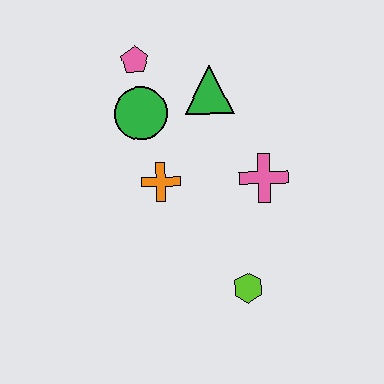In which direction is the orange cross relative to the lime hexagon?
The orange cross is above the lime hexagon.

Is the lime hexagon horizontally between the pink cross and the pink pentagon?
Yes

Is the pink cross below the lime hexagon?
No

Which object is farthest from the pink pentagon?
The lime hexagon is farthest from the pink pentagon.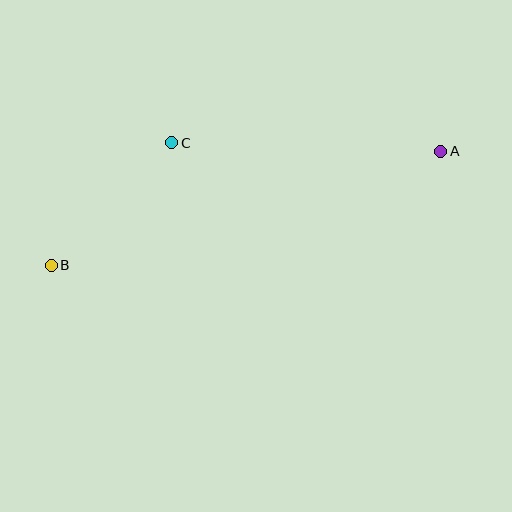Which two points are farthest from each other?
Points A and B are farthest from each other.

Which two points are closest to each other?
Points B and C are closest to each other.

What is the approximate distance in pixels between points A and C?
The distance between A and C is approximately 269 pixels.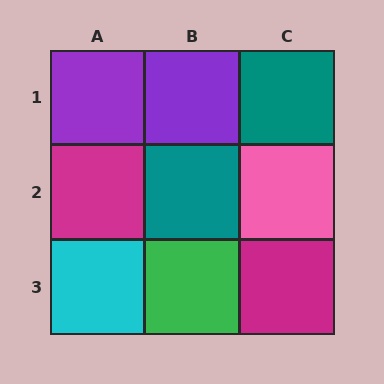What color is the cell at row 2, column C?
Pink.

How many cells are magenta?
2 cells are magenta.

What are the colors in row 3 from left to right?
Cyan, green, magenta.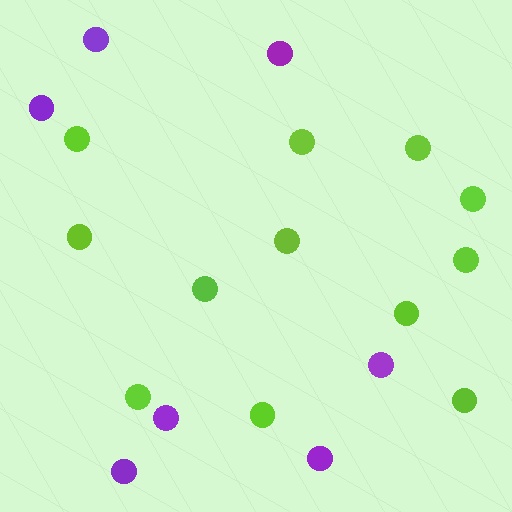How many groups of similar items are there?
There are 2 groups: one group of purple circles (7) and one group of lime circles (12).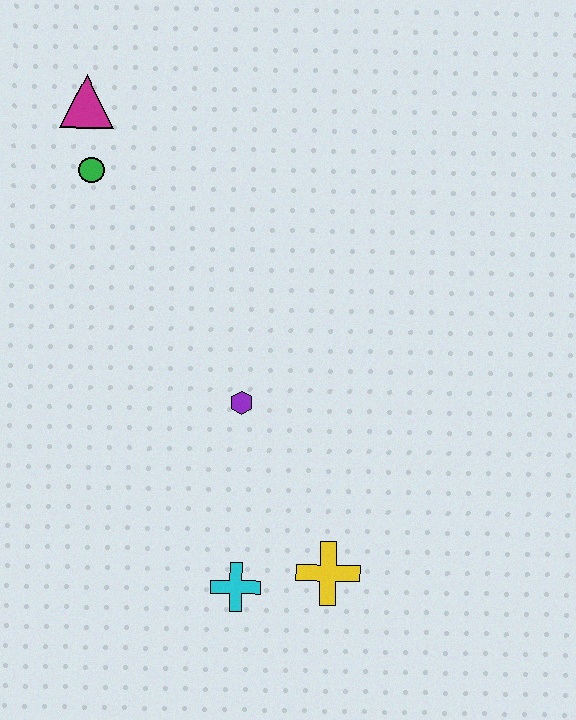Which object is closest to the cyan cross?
The yellow cross is closest to the cyan cross.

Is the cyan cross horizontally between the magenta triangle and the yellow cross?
Yes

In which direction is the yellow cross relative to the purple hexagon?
The yellow cross is below the purple hexagon.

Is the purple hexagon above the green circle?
No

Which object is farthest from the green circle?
The yellow cross is farthest from the green circle.